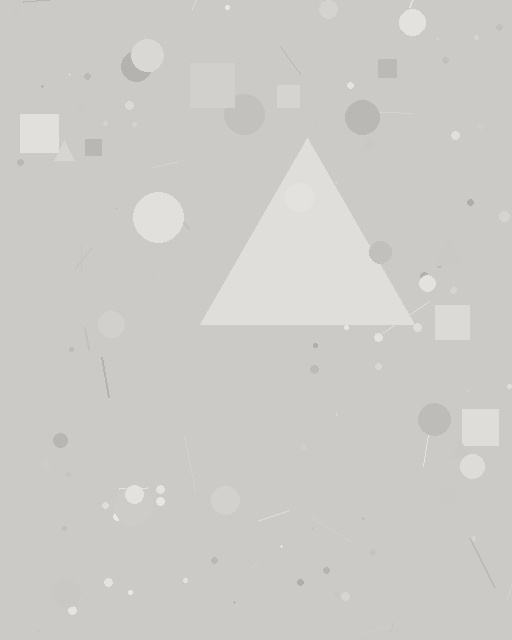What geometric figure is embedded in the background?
A triangle is embedded in the background.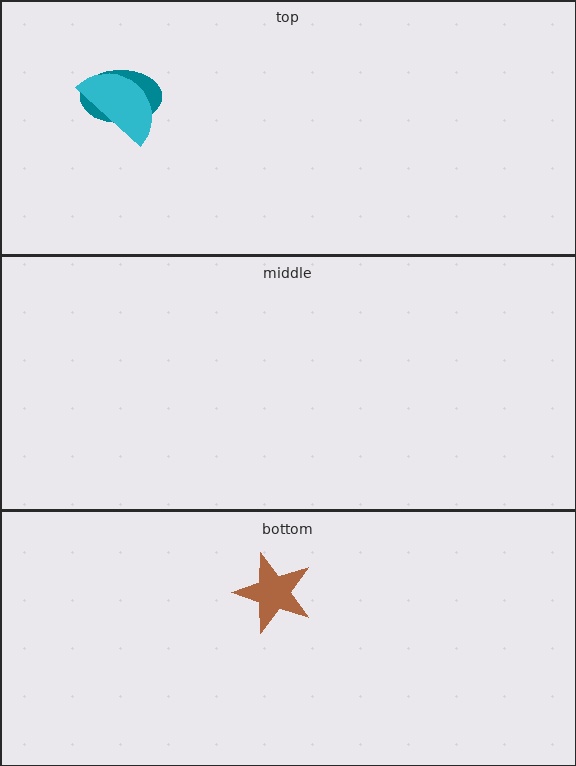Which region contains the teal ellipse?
The top region.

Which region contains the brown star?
The bottom region.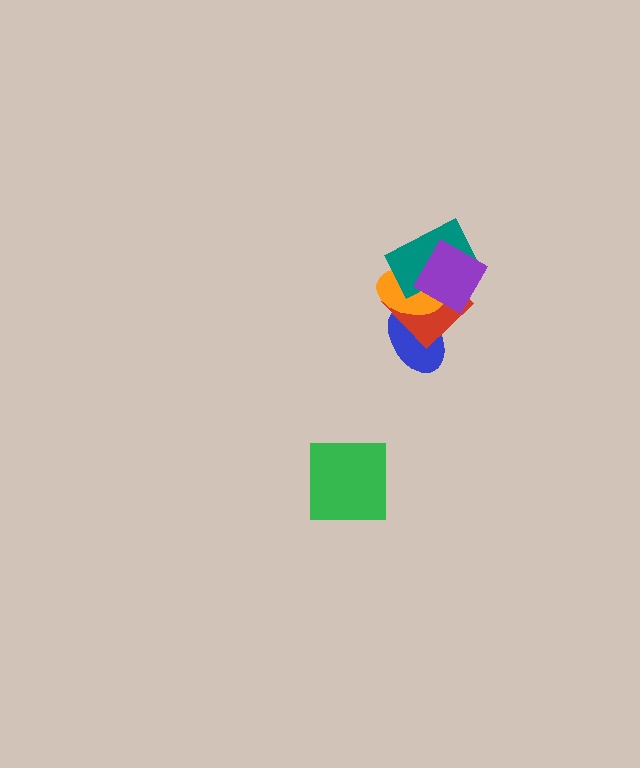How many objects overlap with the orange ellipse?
4 objects overlap with the orange ellipse.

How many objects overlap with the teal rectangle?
3 objects overlap with the teal rectangle.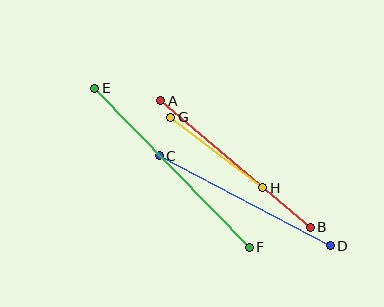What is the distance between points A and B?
The distance is approximately 196 pixels.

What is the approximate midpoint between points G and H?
The midpoint is at approximately (217, 152) pixels.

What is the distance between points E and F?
The distance is approximately 222 pixels.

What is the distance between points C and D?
The distance is approximately 193 pixels.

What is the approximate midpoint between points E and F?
The midpoint is at approximately (172, 168) pixels.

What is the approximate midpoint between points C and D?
The midpoint is at approximately (245, 201) pixels.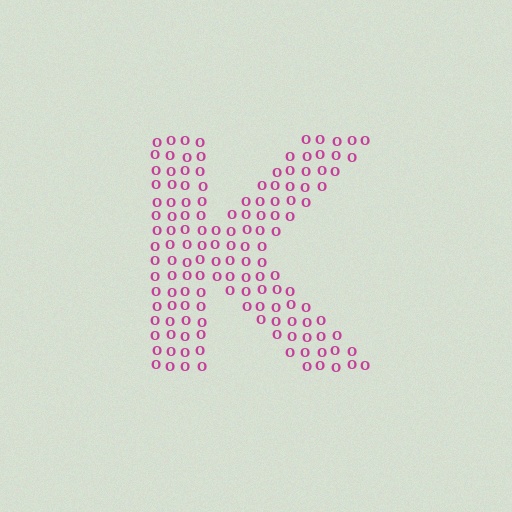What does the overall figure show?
The overall figure shows the letter K.